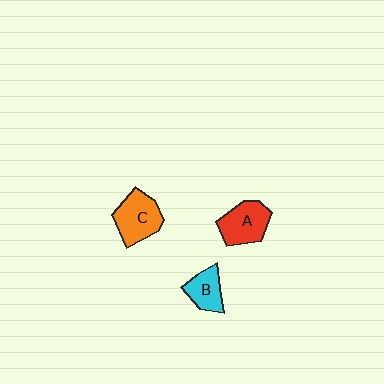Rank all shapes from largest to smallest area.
From largest to smallest: C (orange), A (red), B (cyan).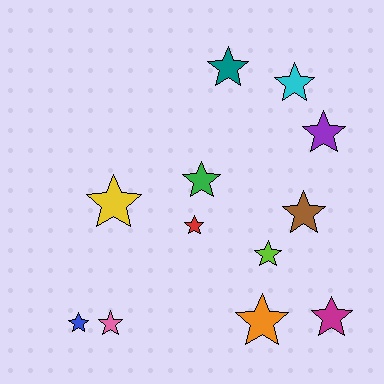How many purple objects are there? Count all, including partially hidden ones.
There is 1 purple object.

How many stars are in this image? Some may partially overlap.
There are 12 stars.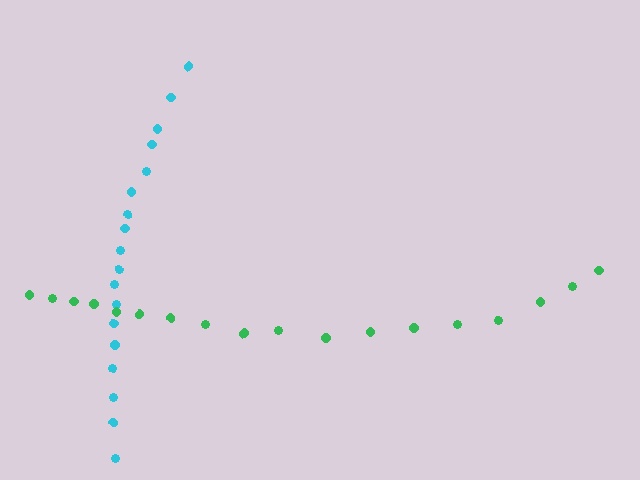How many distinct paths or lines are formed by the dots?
There are 2 distinct paths.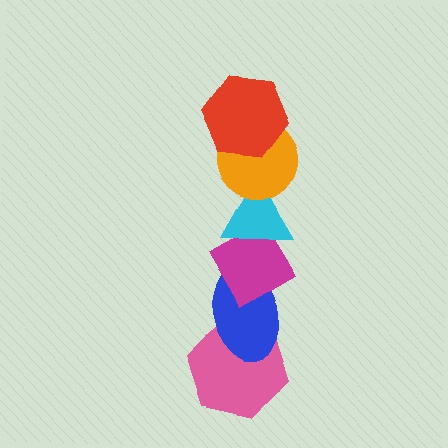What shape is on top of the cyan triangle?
The orange circle is on top of the cyan triangle.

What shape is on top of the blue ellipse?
The magenta diamond is on top of the blue ellipse.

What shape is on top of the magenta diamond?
The cyan triangle is on top of the magenta diamond.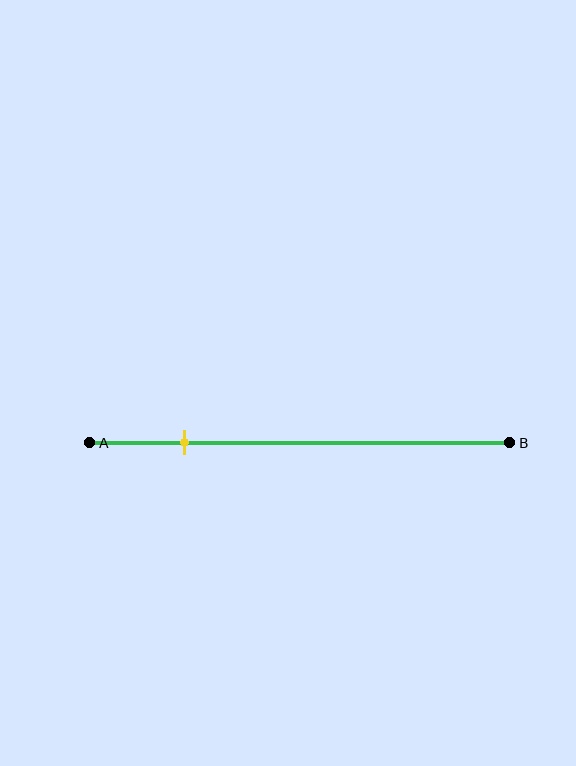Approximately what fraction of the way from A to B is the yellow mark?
The yellow mark is approximately 25% of the way from A to B.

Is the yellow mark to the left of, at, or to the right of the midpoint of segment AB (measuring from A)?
The yellow mark is to the left of the midpoint of segment AB.